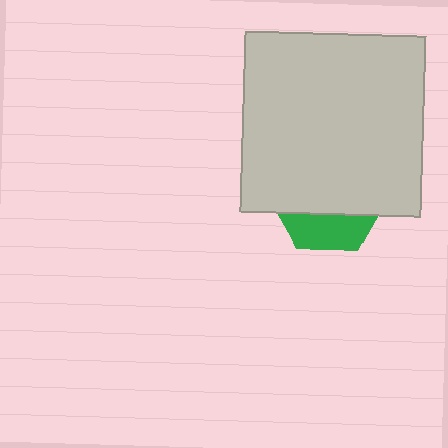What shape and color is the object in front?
The object in front is a light gray square.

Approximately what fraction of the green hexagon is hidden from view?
Roughly 70% of the green hexagon is hidden behind the light gray square.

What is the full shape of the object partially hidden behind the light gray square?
The partially hidden object is a green hexagon.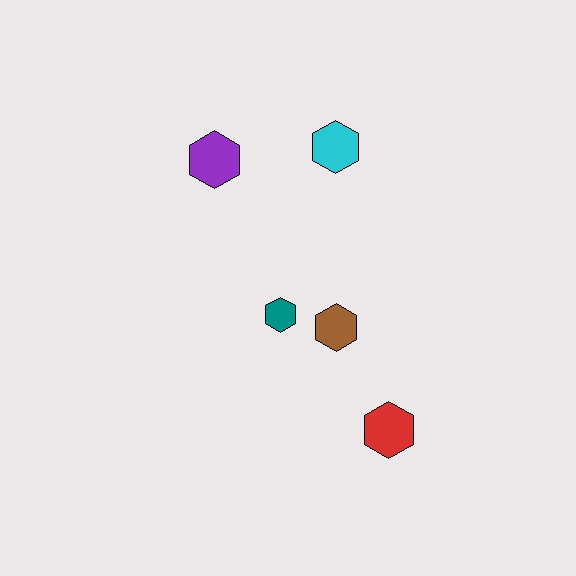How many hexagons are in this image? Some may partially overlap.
There are 5 hexagons.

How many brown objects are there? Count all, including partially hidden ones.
There is 1 brown object.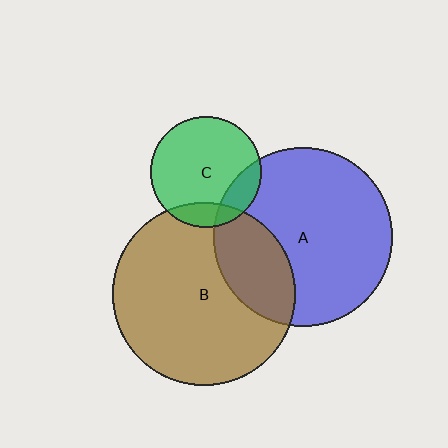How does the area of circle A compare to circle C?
Approximately 2.6 times.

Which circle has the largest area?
Circle B (brown).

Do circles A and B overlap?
Yes.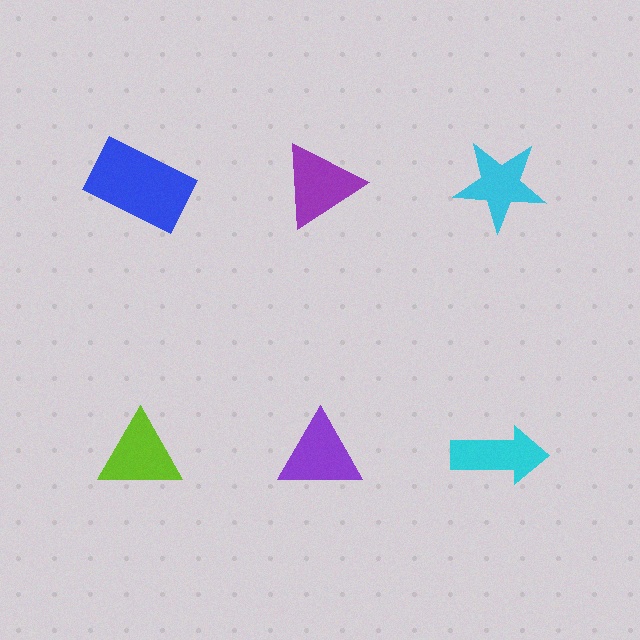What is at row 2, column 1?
A lime triangle.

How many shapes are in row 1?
3 shapes.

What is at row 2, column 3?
A cyan arrow.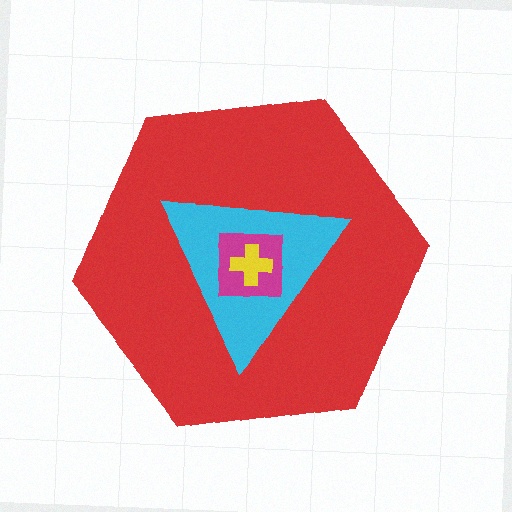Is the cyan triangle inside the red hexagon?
Yes.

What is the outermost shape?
The red hexagon.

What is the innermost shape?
The yellow cross.